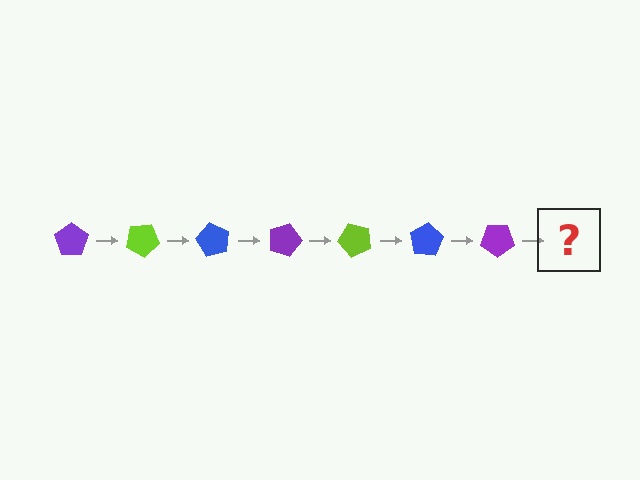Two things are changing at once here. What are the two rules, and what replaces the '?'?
The two rules are that it rotates 30 degrees each step and the color cycles through purple, lime, and blue. The '?' should be a lime pentagon, rotated 210 degrees from the start.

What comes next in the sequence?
The next element should be a lime pentagon, rotated 210 degrees from the start.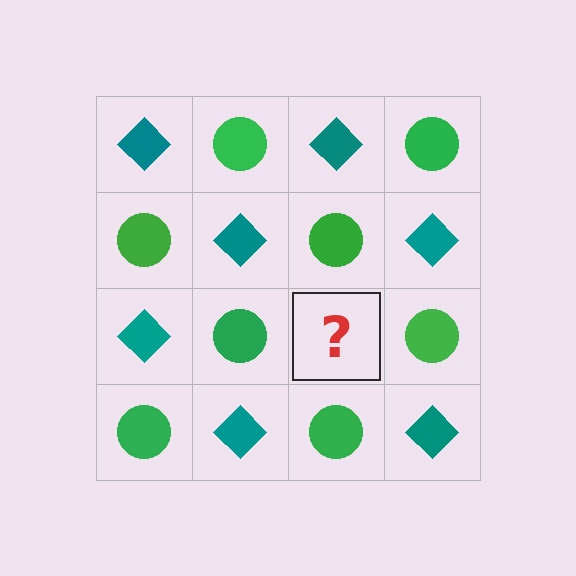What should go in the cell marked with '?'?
The missing cell should contain a teal diamond.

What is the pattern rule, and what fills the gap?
The rule is that it alternates teal diamond and green circle in a checkerboard pattern. The gap should be filled with a teal diamond.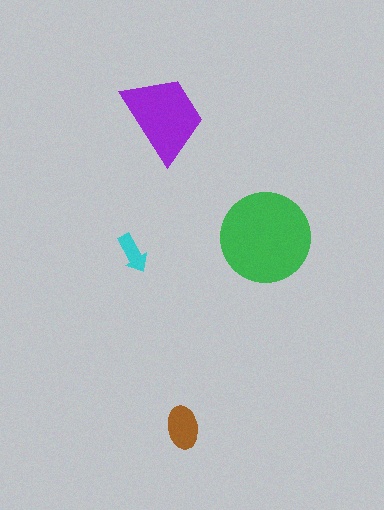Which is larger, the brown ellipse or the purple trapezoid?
The purple trapezoid.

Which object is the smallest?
The cyan arrow.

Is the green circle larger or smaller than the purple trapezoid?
Larger.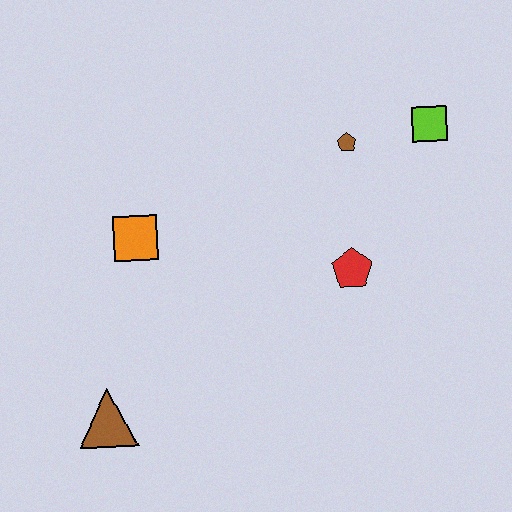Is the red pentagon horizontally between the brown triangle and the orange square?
No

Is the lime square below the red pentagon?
No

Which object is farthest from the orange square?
The lime square is farthest from the orange square.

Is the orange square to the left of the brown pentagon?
Yes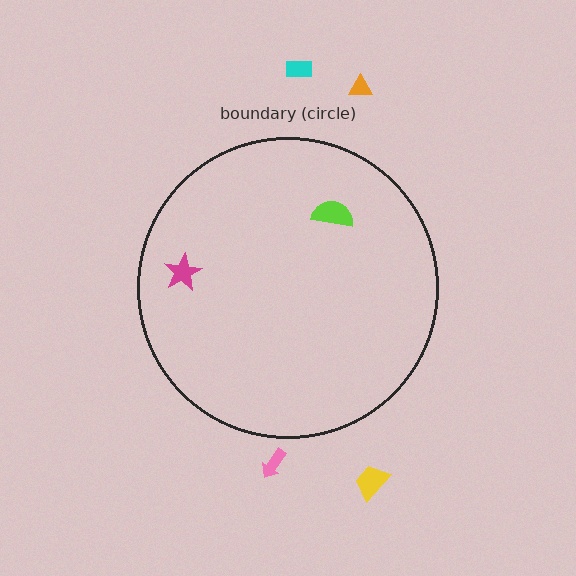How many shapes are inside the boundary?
2 inside, 4 outside.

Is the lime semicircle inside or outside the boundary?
Inside.